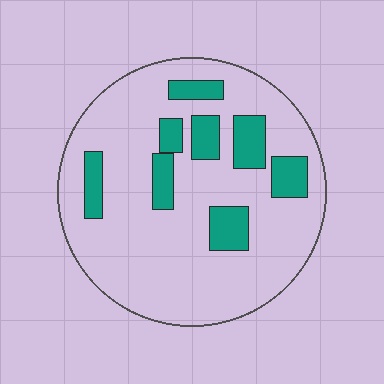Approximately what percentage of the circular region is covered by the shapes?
Approximately 20%.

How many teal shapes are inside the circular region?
8.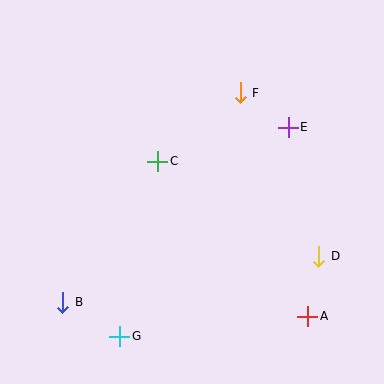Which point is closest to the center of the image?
Point C at (158, 161) is closest to the center.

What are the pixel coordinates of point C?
Point C is at (158, 161).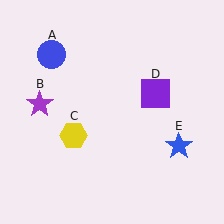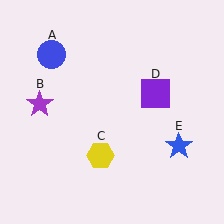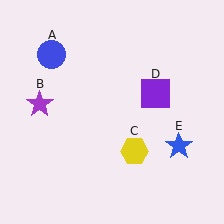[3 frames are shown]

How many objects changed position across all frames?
1 object changed position: yellow hexagon (object C).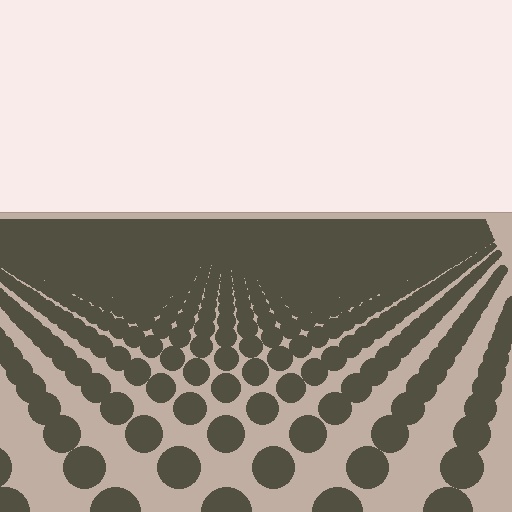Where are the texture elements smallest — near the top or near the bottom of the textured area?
Near the top.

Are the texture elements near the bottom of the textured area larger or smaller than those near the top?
Larger. Near the bottom, elements are closer to the viewer and appear at a bigger on-screen size.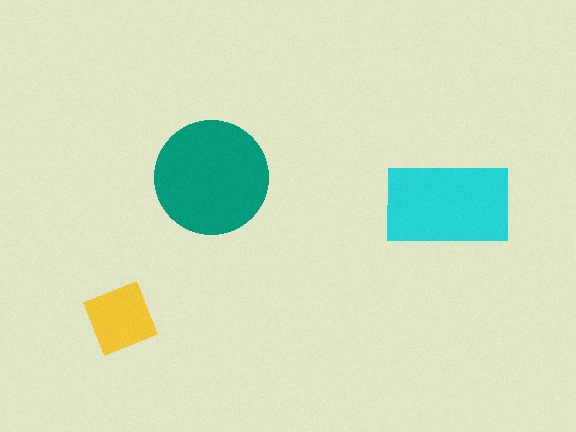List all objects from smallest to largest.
The yellow diamond, the cyan rectangle, the teal circle.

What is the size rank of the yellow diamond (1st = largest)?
3rd.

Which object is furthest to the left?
The yellow diamond is leftmost.